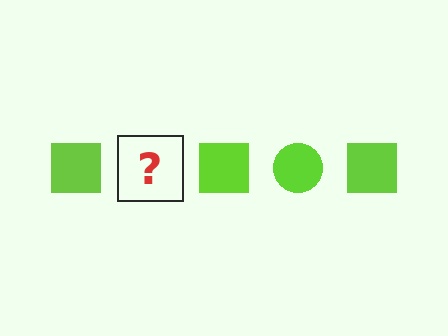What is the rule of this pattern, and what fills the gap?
The rule is that the pattern cycles through square, circle shapes in lime. The gap should be filled with a lime circle.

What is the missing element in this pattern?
The missing element is a lime circle.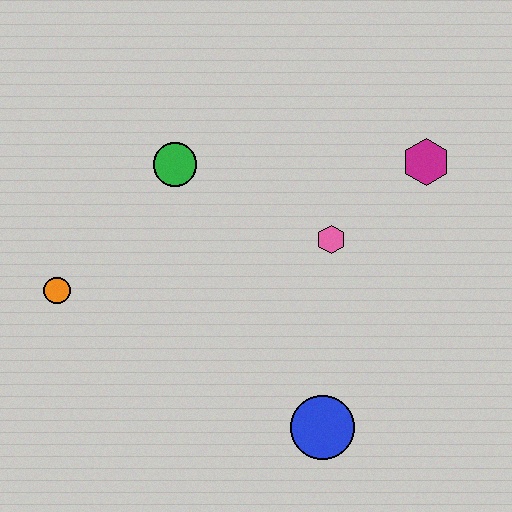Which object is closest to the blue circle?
The pink hexagon is closest to the blue circle.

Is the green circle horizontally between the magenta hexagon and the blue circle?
No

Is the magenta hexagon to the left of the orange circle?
No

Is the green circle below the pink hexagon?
No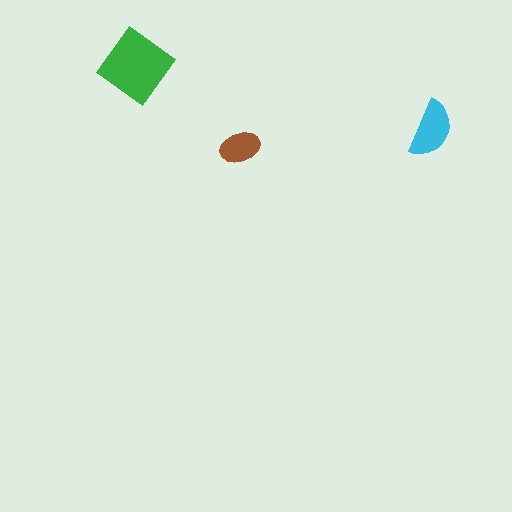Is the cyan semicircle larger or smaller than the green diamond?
Smaller.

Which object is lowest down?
The brown ellipse is bottommost.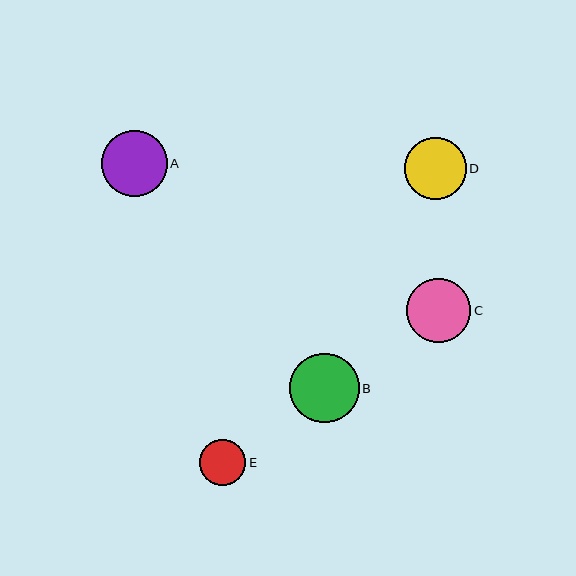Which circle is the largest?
Circle B is the largest with a size of approximately 69 pixels.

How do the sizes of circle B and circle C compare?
Circle B and circle C are approximately the same size.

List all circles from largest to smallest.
From largest to smallest: B, A, C, D, E.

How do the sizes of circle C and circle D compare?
Circle C and circle D are approximately the same size.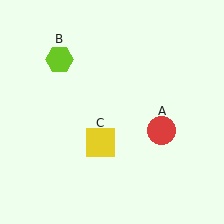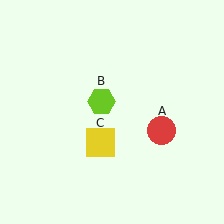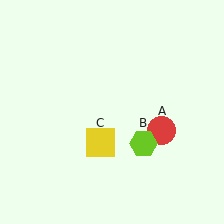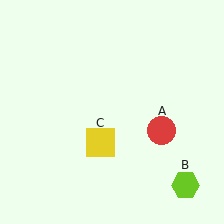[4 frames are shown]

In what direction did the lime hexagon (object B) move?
The lime hexagon (object B) moved down and to the right.